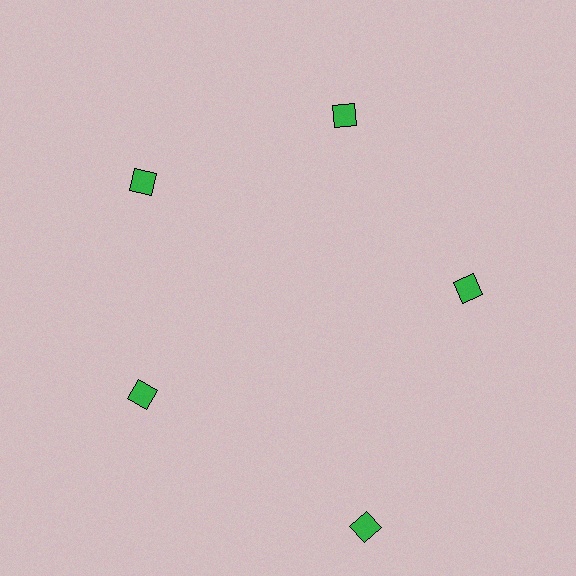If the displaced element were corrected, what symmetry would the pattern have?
It would have 5-fold rotational symmetry — the pattern would map onto itself every 72 degrees.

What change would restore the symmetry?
The symmetry would be restored by moving it inward, back onto the ring so that all 5 diamonds sit at equal angles and equal distance from the center.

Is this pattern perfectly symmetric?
No. The 5 green diamonds are arranged in a ring, but one element near the 5 o'clock position is pushed outward from the center, breaking the 5-fold rotational symmetry.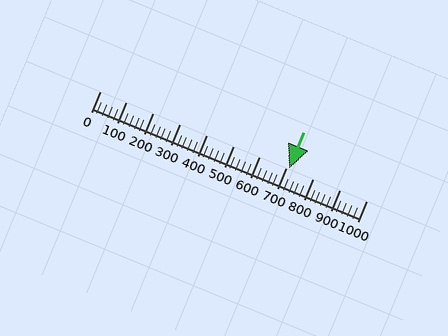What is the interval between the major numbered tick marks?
The major tick marks are spaced 100 units apart.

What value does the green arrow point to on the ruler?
The green arrow points to approximately 711.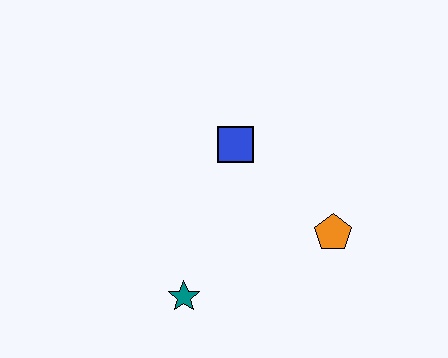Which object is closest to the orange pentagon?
The blue square is closest to the orange pentagon.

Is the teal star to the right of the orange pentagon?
No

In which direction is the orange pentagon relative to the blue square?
The orange pentagon is to the right of the blue square.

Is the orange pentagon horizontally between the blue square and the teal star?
No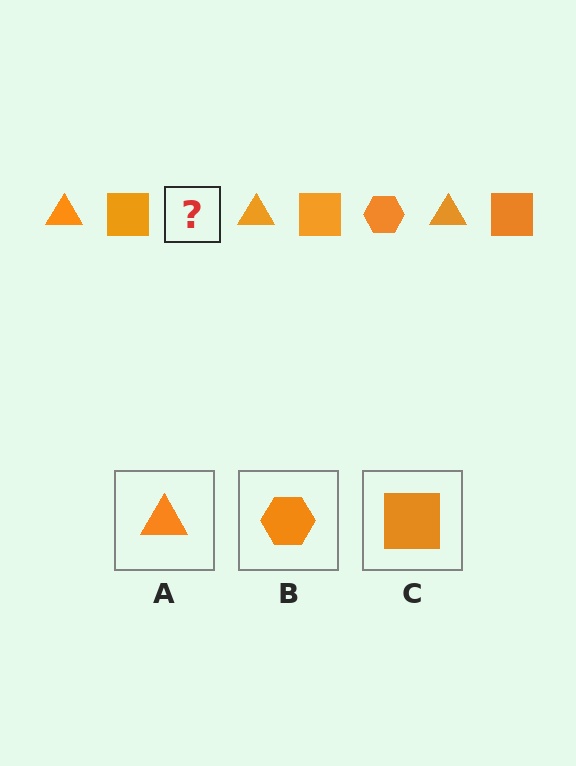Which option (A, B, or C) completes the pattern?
B.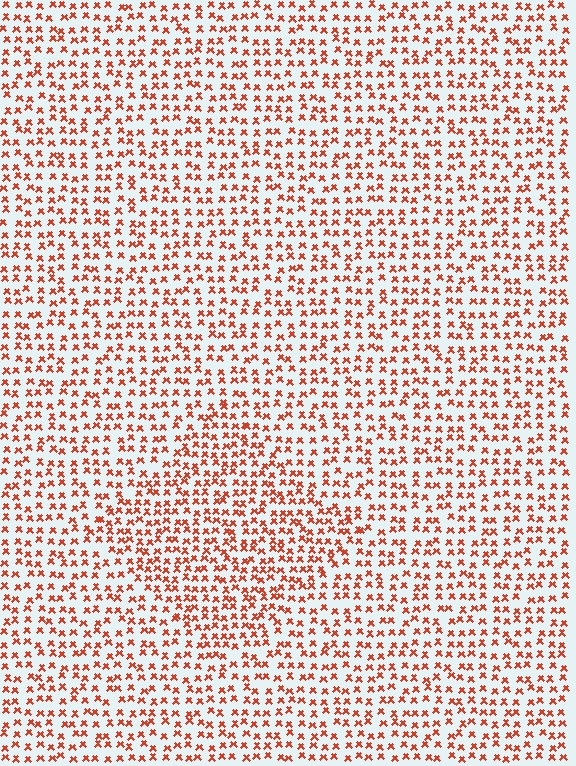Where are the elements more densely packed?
The elements are more densely packed inside the diamond boundary.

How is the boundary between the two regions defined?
The boundary is defined by a change in element density (approximately 1.4x ratio). All elements are the same color, size, and shape.